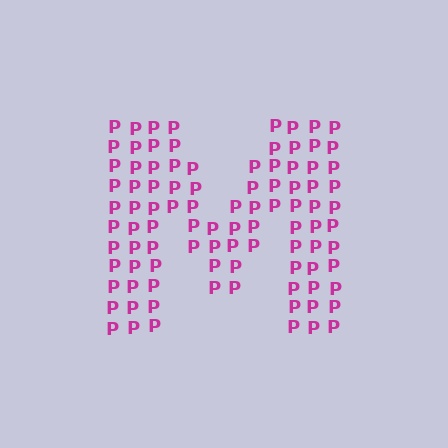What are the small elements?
The small elements are letter P's.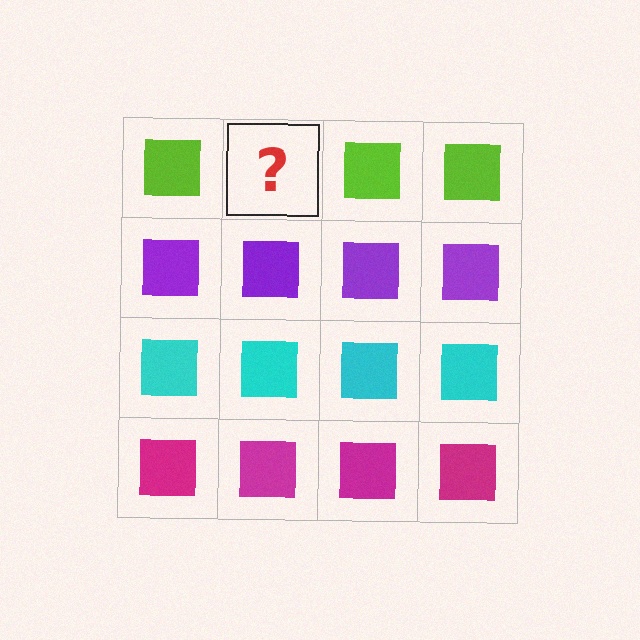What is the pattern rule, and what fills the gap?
The rule is that each row has a consistent color. The gap should be filled with a lime square.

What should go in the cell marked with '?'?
The missing cell should contain a lime square.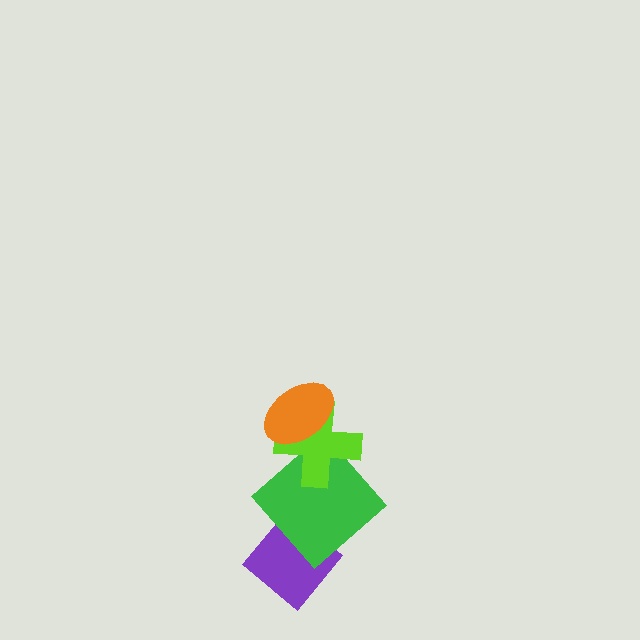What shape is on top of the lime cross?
The orange ellipse is on top of the lime cross.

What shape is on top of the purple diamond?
The green diamond is on top of the purple diamond.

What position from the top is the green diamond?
The green diamond is 3rd from the top.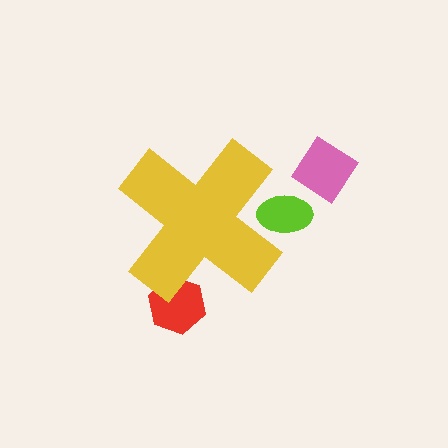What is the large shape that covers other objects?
A yellow cross.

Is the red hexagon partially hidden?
Yes, the red hexagon is partially hidden behind the yellow cross.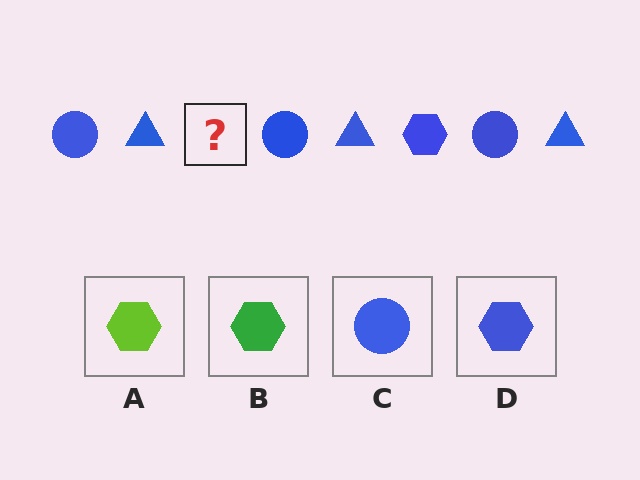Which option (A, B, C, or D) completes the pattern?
D.